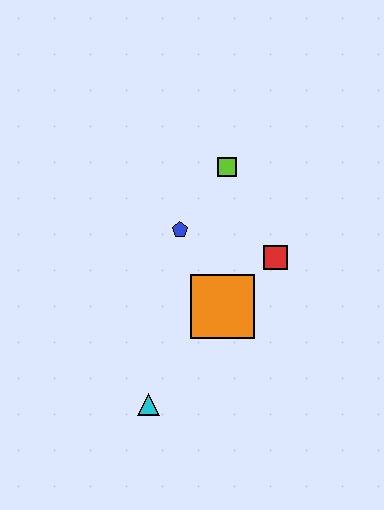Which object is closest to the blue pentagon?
The lime square is closest to the blue pentagon.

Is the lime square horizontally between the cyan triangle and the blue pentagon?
No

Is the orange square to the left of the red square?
Yes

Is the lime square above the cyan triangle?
Yes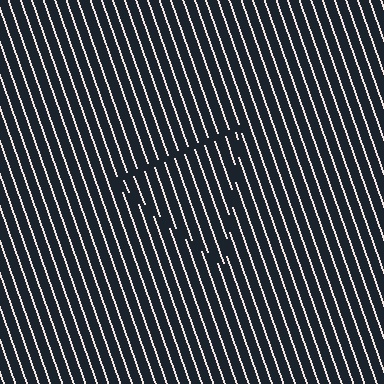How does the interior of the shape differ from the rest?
The interior of the shape contains the same grating, shifted by half a period — the contour is defined by the phase discontinuity where line-ends from the inner and outer gratings abut.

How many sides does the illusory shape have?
3 sides — the line-ends trace a triangle.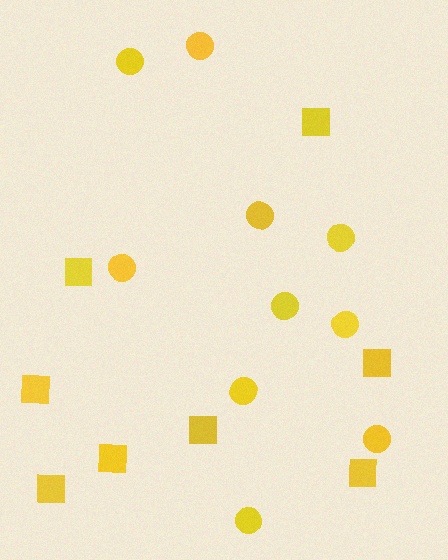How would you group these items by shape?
There are 2 groups: one group of circles (10) and one group of squares (8).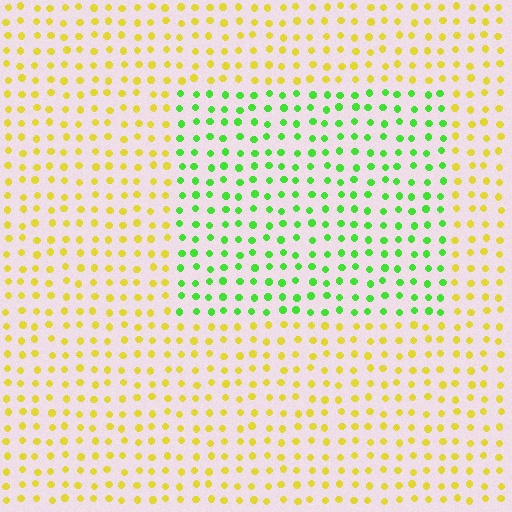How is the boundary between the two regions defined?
The boundary is defined purely by a slight shift in hue (about 59 degrees). Spacing, size, and orientation are identical on both sides.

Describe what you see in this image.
The image is filled with small yellow elements in a uniform arrangement. A rectangle-shaped region is visible where the elements are tinted to a slightly different hue, forming a subtle color boundary.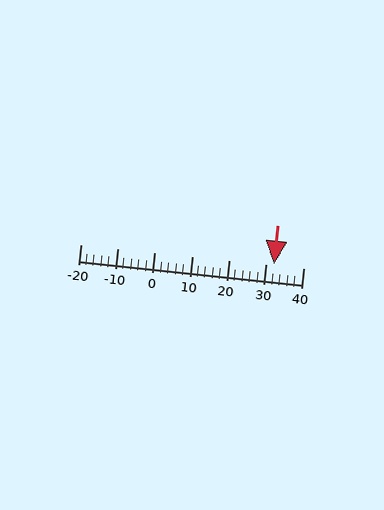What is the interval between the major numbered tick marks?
The major tick marks are spaced 10 units apart.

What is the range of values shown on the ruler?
The ruler shows values from -20 to 40.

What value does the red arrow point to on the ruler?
The red arrow points to approximately 32.